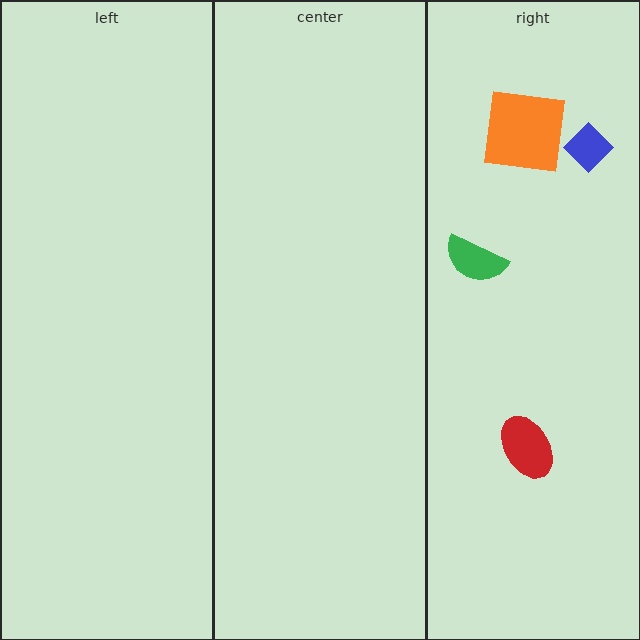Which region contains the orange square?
The right region.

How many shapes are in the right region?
4.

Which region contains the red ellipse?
The right region.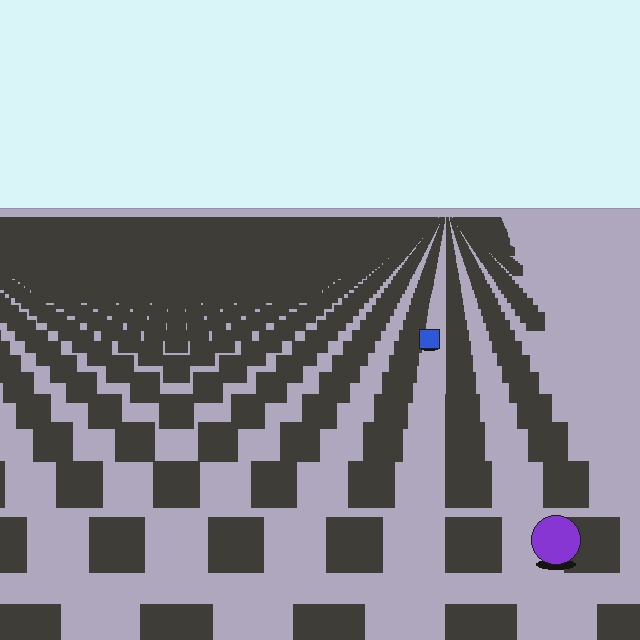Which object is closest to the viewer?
The purple circle is closest. The texture marks near it are larger and more spread out.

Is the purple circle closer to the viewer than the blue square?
Yes. The purple circle is closer — you can tell from the texture gradient: the ground texture is coarser near it.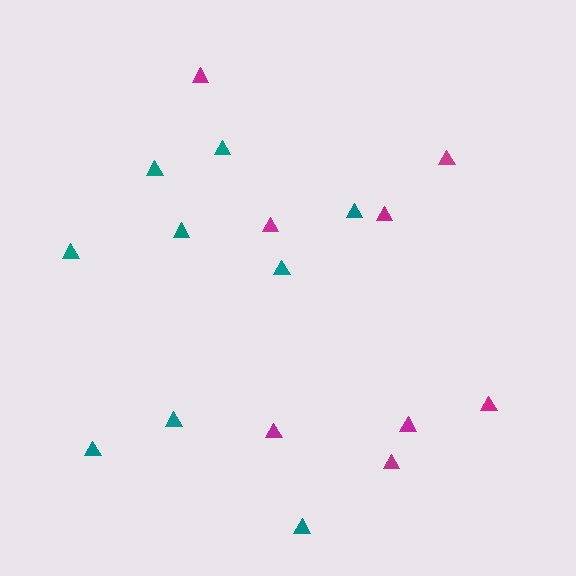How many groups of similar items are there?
There are 2 groups: one group of teal triangles (9) and one group of magenta triangles (8).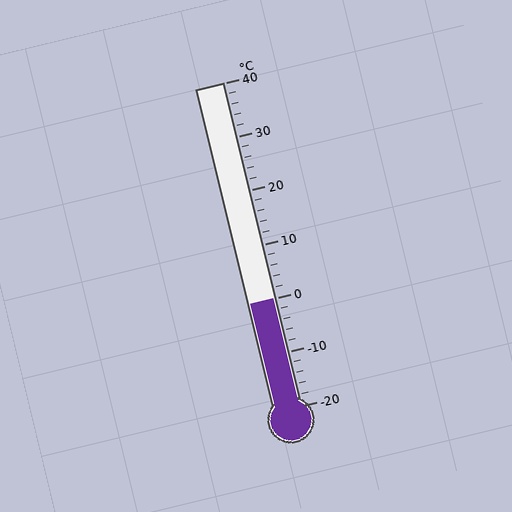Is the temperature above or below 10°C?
The temperature is below 10°C.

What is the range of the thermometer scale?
The thermometer scale ranges from -20°C to 40°C.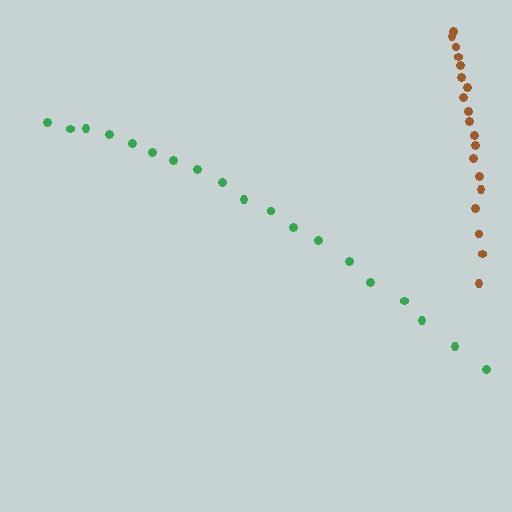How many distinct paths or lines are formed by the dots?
There are 2 distinct paths.